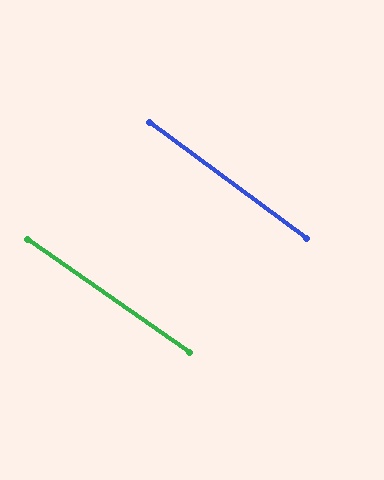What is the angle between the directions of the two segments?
Approximately 1 degree.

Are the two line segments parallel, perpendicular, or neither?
Parallel — their directions differ by only 1.5°.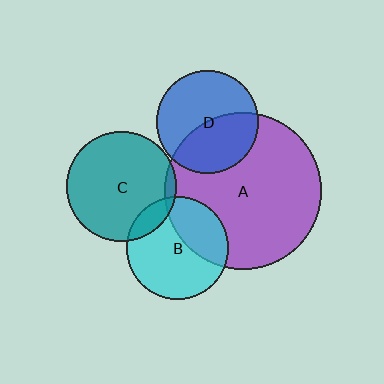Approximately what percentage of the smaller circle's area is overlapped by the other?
Approximately 45%.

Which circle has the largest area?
Circle A (purple).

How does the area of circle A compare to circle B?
Approximately 2.3 times.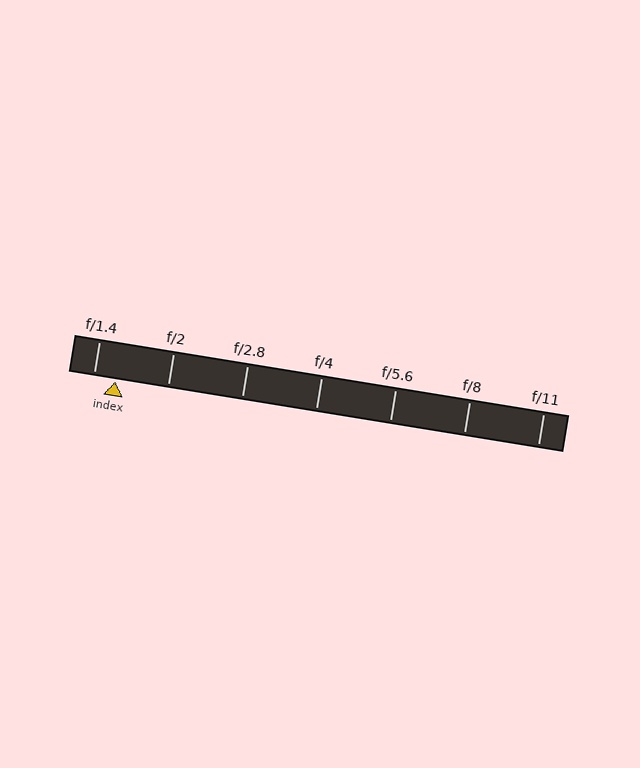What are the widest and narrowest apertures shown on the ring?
The widest aperture shown is f/1.4 and the narrowest is f/11.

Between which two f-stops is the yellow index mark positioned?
The index mark is between f/1.4 and f/2.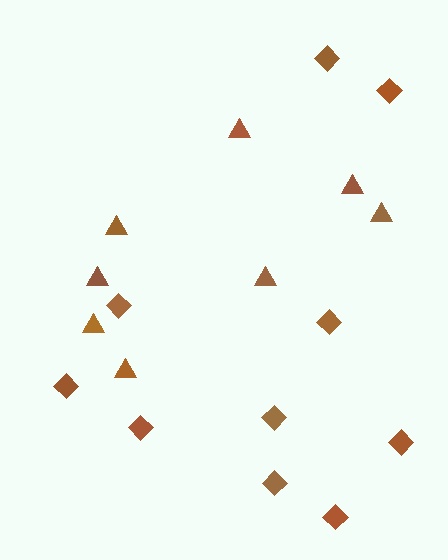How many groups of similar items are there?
There are 2 groups: one group of diamonds (10) and one group of triangles (8).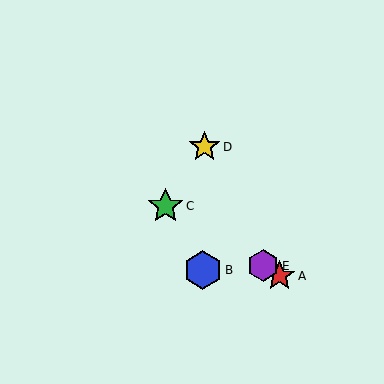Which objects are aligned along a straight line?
Objects A, C, E are aligned along a straight line.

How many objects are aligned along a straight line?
3 objects (A, C, E) are aligned along a straight line.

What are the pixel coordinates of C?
Object C is at (166, 206).